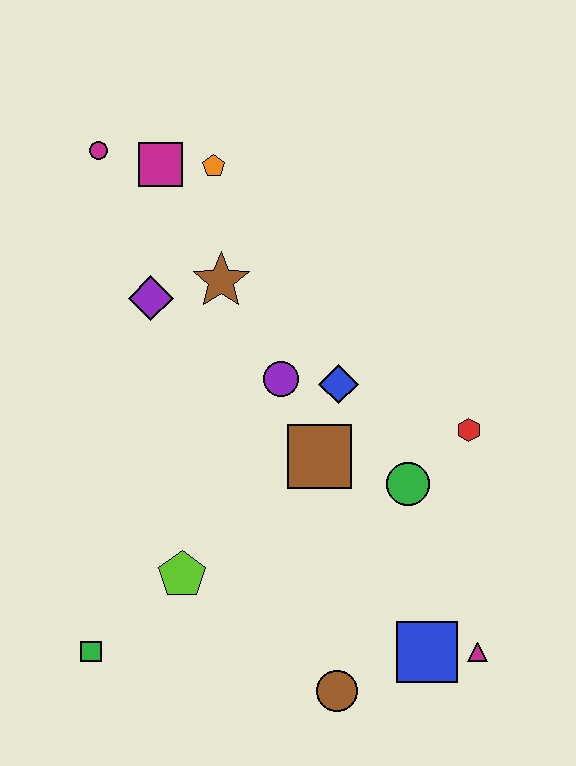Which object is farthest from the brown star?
The magenta triangle is farthest from the brown star.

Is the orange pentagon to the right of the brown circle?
No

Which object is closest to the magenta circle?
The magenta square is closest to the magenta circle.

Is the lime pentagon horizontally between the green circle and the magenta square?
Yes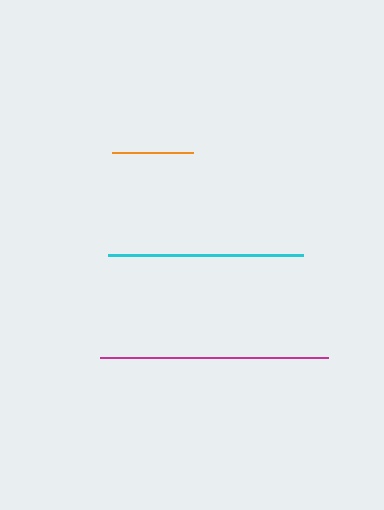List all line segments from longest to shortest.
From longest to shortest: magenta, cyan, orange.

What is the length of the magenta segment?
The magenta segment is approximately 228 pixels long.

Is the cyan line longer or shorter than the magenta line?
The magenta line is longer than the cyan line.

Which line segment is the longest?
The magenta line is the longest at approximately 228 pixels.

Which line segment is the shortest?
The orange line is the shortest at approximately 81 pixels.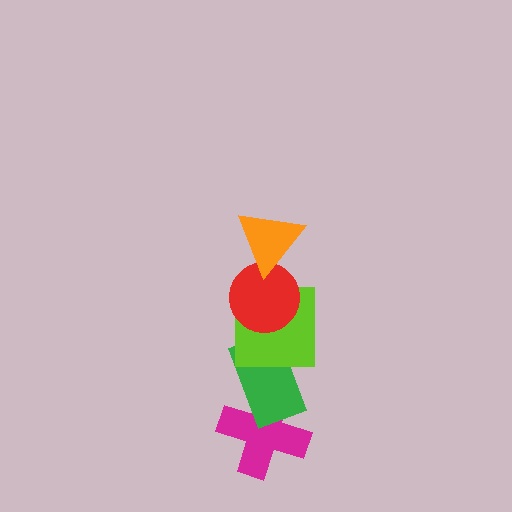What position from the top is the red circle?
The red circle is 2nd from the top.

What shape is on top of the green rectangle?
The lime square is on top of the green rectangle.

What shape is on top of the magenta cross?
The green rectangle is on top of the magenta cross.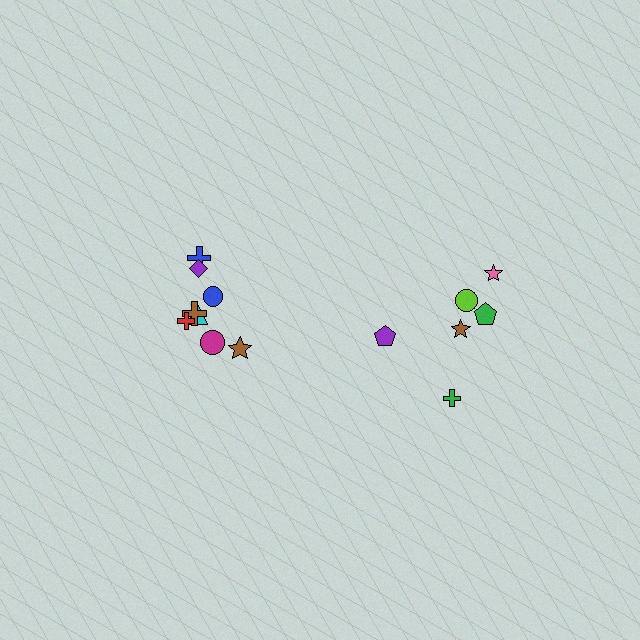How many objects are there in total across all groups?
There are 14 objects.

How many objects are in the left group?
There are 8 objects.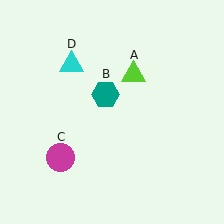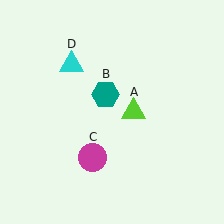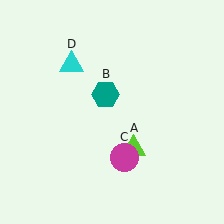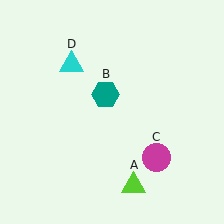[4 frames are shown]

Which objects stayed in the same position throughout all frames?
Teal hexagon (object B) and cyan triangle (object D) remained stationary.